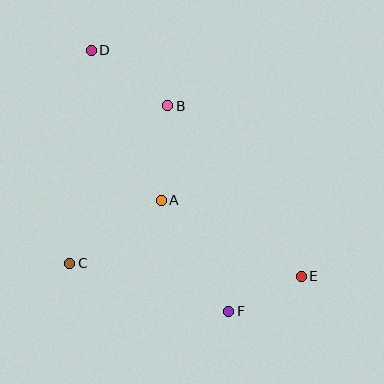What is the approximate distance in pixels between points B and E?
The distance between B and E is approximately 217 pixels.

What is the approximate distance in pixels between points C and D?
The distance between C and D is approximately 214 pixels.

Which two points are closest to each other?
Points E and F are closest to each other.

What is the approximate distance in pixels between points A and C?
The distance between A and C is approximately 111 pixels.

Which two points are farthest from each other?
Points D and E are farthest from each other.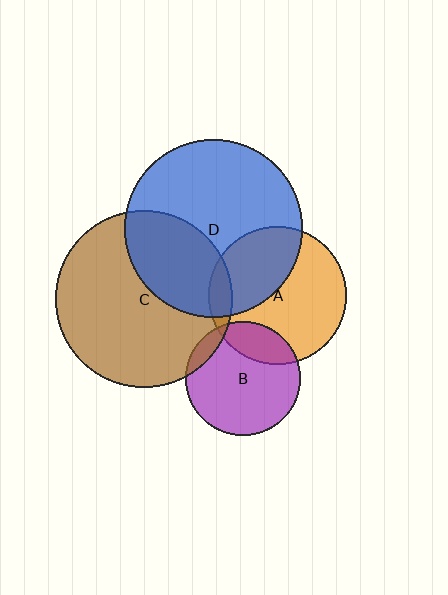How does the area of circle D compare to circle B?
Approximately 2.4 times.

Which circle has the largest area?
Circle D (blue).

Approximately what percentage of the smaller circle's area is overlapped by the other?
Approximately 20%.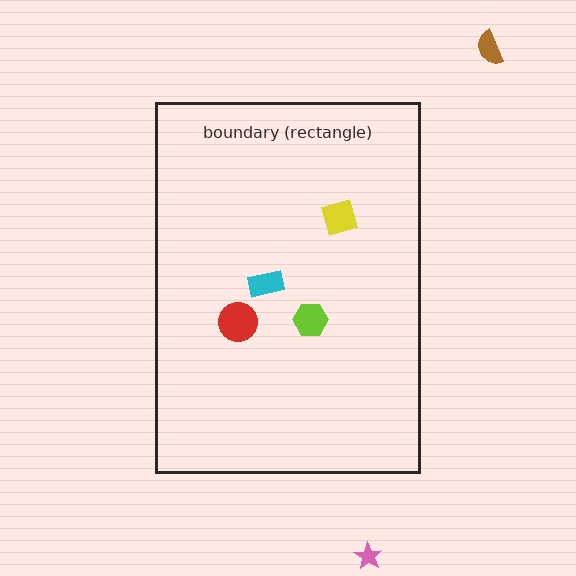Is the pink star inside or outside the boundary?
Outside.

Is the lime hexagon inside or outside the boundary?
Inside.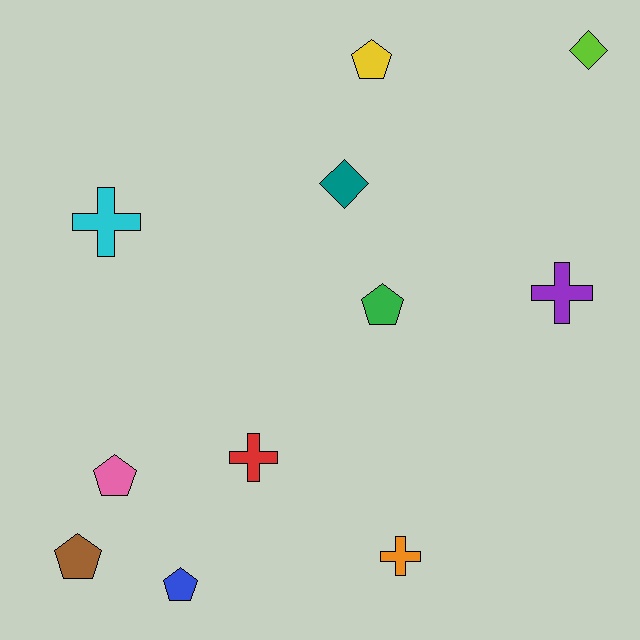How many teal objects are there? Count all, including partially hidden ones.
There is 1 teal object.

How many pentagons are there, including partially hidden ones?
There are 5 pentagons.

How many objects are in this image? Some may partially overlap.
There are 11 objects.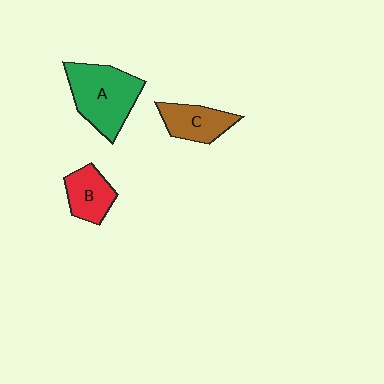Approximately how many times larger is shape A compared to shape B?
Approximately 1.8 times.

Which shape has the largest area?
Shape A (green).